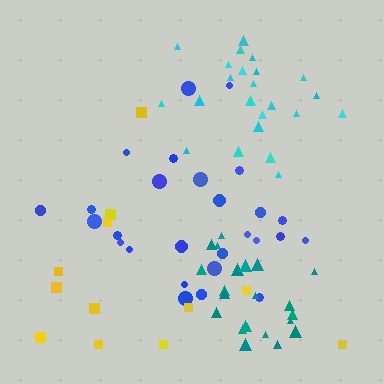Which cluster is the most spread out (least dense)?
Yellow.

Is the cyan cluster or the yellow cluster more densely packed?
Cyan.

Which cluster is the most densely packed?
Cyan.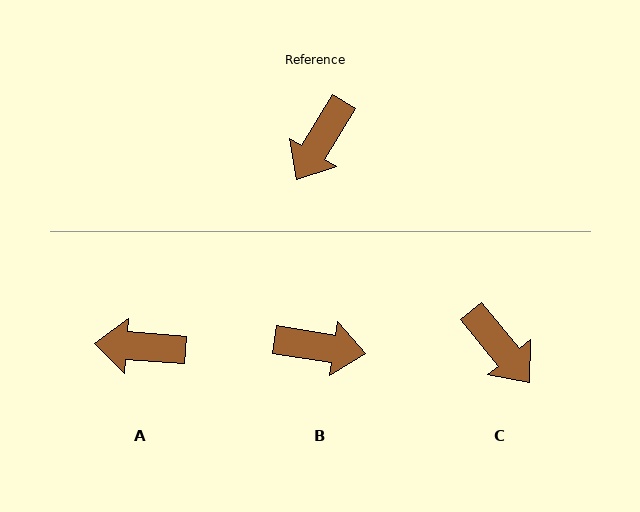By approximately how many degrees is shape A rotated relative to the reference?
Approximately 63 degrees clockwise.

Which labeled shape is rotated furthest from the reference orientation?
B, about 112 degrees away.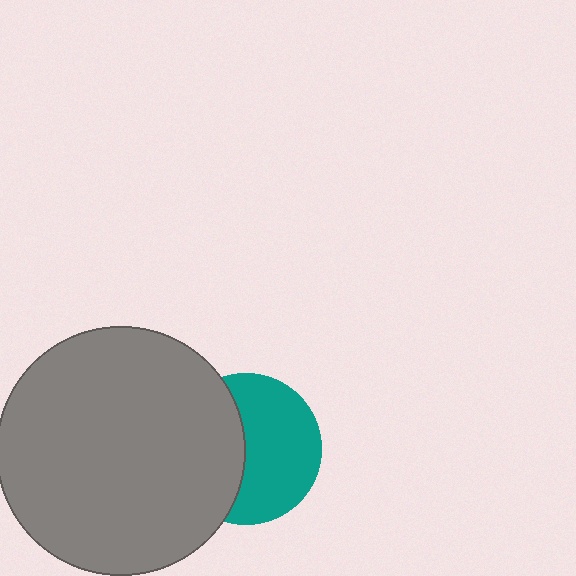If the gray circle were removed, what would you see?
You would see the complete teal circle.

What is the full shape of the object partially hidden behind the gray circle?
The partially hidden object is a teal circle.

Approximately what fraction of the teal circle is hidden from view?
Roughly 43% of the teal circle is hidden behind the gray circle.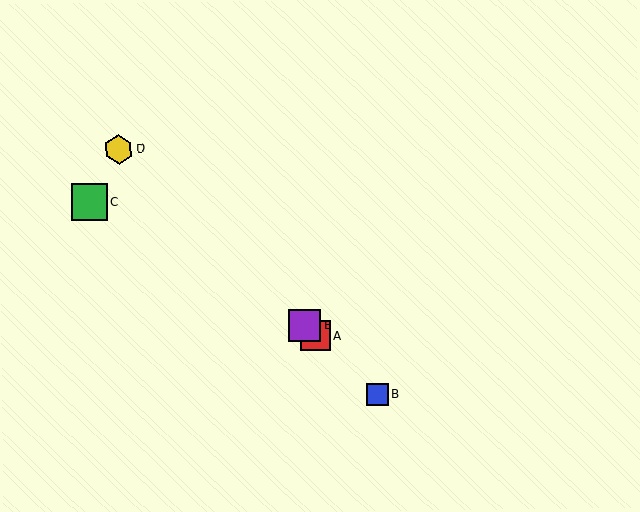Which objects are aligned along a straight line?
Objects A, B, D, E are aligned along a straight line.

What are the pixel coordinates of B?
Object B is at (378, 395).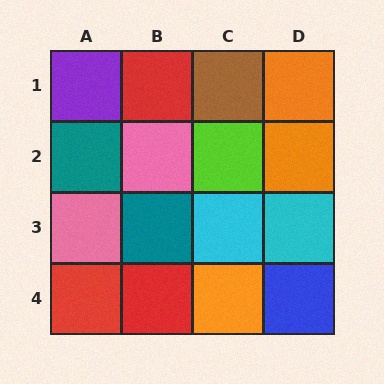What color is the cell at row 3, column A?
Pink.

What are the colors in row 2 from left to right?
Teal, pink, lime, orange.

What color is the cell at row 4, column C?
Orange.